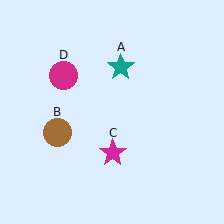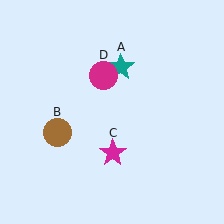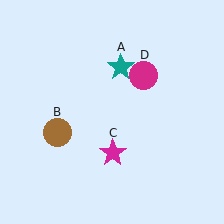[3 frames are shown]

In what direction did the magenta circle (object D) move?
The magenta circle (object D) moved right.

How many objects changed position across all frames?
1 object changed position: magenta circle (object D).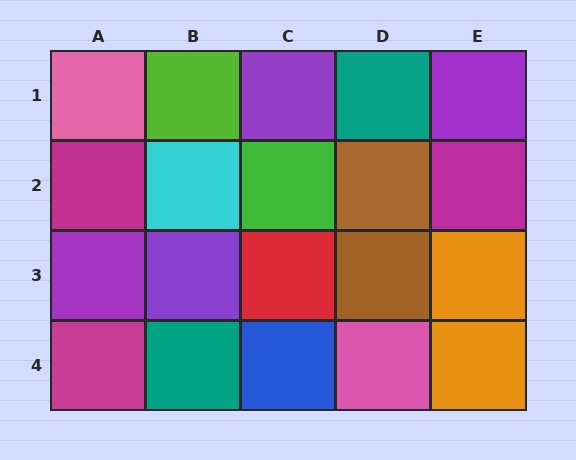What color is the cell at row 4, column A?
Magenta.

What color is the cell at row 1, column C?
Purple.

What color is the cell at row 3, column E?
Orange.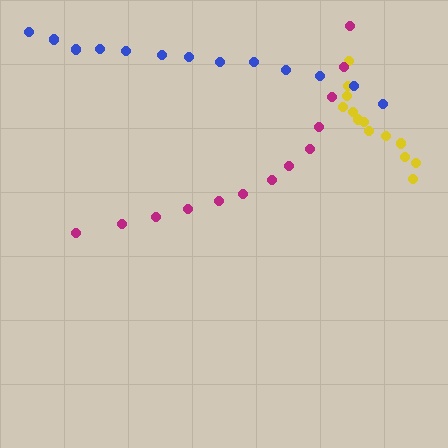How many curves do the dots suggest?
There are 3 distinct paths.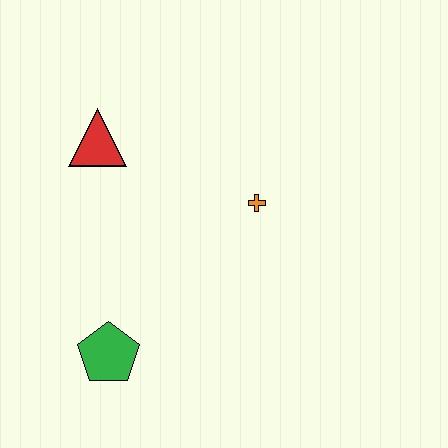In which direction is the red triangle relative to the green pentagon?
The red triangle is above the green pentagon.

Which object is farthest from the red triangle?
The green pentagon is farthest from the red triangle.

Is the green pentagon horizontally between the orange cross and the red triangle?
Yes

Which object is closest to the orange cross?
The red triangle is closest to the orange cross.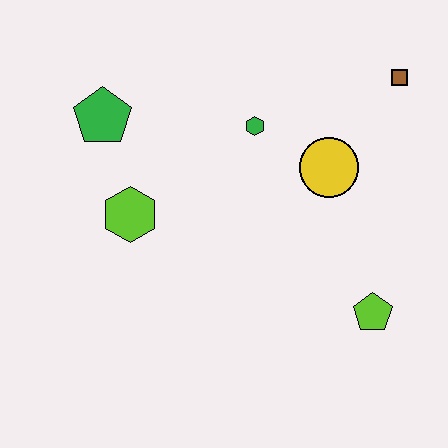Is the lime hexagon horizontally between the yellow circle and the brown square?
No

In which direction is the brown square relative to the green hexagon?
The brown square is to the right of the green hexagon.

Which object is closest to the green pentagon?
The lime hexagon is closest to the green pentagon.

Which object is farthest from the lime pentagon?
The green pentagon is farthest from the lime pentagon.